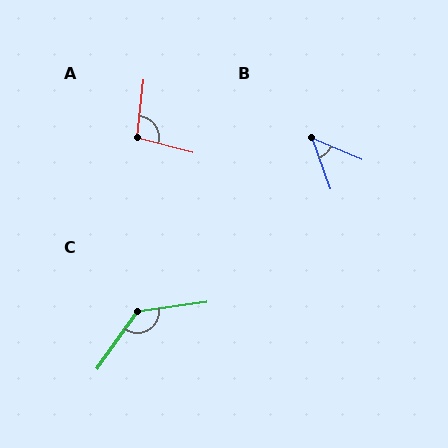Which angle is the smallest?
B, at approximately 47 degrees.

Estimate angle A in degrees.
Approximately 98 degrees.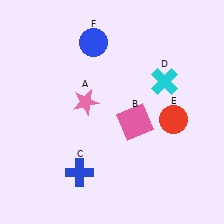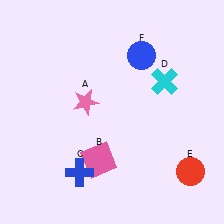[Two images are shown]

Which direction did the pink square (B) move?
The pink square (B) moved down.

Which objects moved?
The objects that moved are: the pink square (B), the red circle (E), the blue circle (F).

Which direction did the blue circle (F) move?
The blue circle (F) moved right.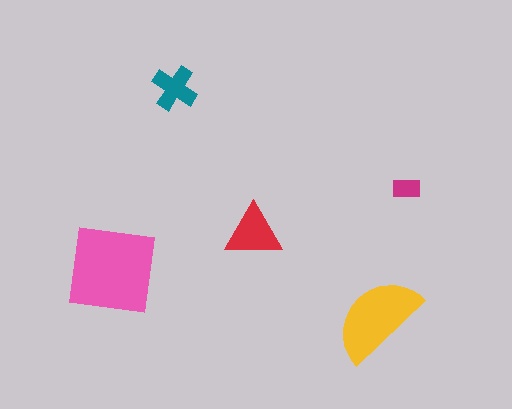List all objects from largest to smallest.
The pink square, the yellow semicircle, the red triangle, the teal cross, the magenta rectangle.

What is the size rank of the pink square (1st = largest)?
1st.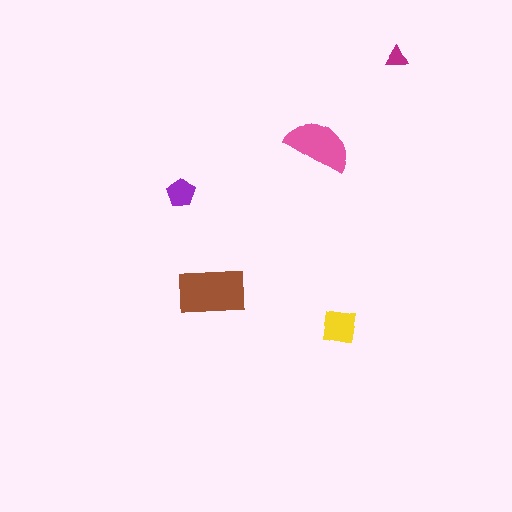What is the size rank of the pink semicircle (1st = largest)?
2nd.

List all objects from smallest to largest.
The magenta triangle, the purple pentagon, the yellow square, the pink semicircle, the brown rectangle.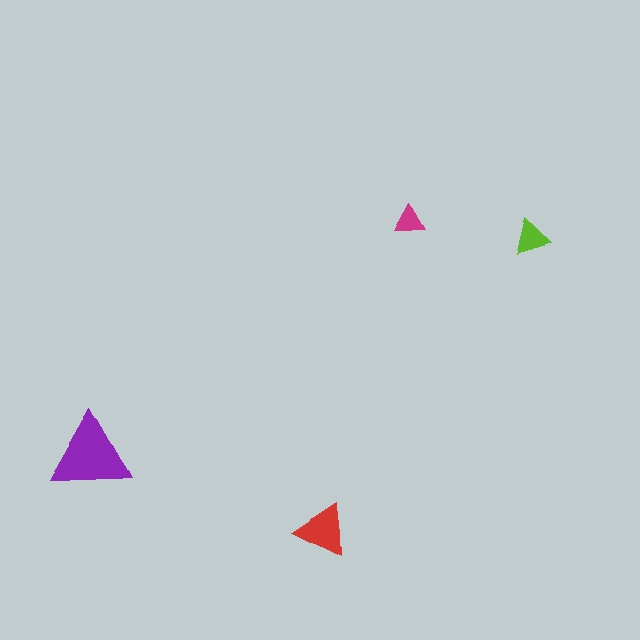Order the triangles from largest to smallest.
the purple one, the red one, the lime one, the magenta one.